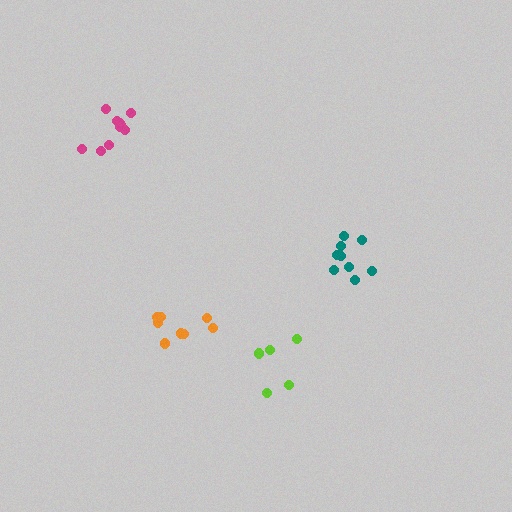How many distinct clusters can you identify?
There are 4 distinct clusters.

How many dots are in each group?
Group 1: 8 dots, Group 2: 5 dots, Group 3: 9 dots, Group 4: 10 dots (32 total).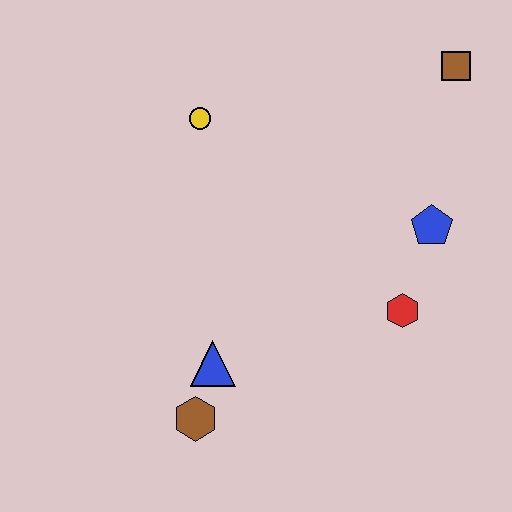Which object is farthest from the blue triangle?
The brown square is farthest from the blue triangle.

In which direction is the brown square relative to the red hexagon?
The brown square is above the red hexagon.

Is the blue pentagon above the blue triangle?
Yes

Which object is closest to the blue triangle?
The brown hexagon is closest to the blue triangle.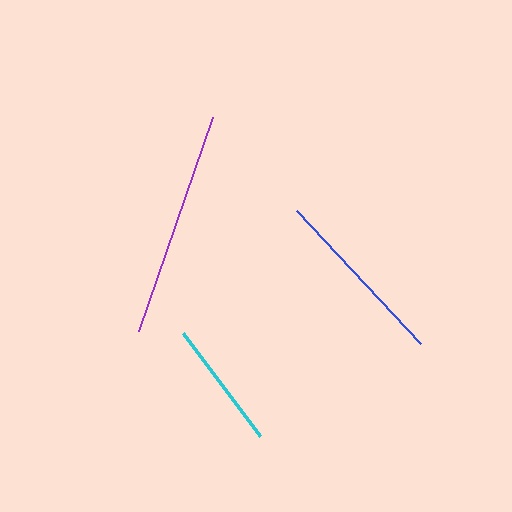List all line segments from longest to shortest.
From longest to shortest: purple, blue, cyan.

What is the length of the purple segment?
The purple segment is approximately 226 pixels long.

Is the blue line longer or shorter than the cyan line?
The blue line is longer than the cyan line.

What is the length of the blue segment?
The blue segment is approximately 182 pixels long.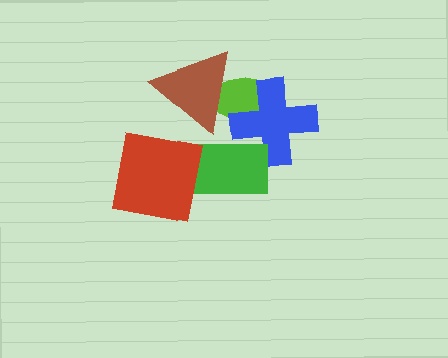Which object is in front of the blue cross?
The green rectangle is in front of the blue cross.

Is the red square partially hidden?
No, no other shape covers it.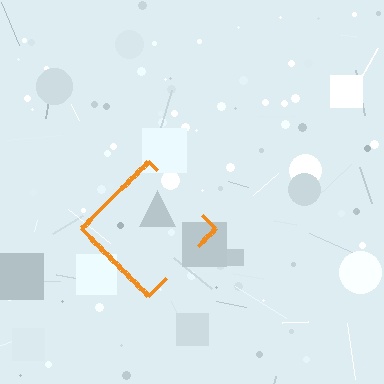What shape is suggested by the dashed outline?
The dashed outline suggests a diamond.